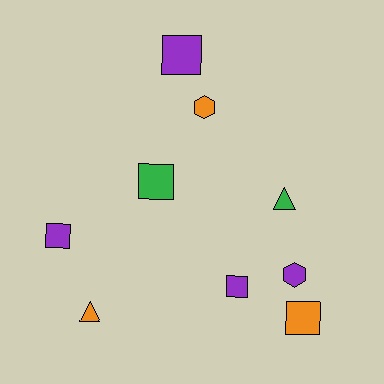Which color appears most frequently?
Purple, with 4 objects.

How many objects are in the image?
There are 9 objects.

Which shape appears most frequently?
Square, with 5 objects.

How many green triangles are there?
There is 1 green triangle.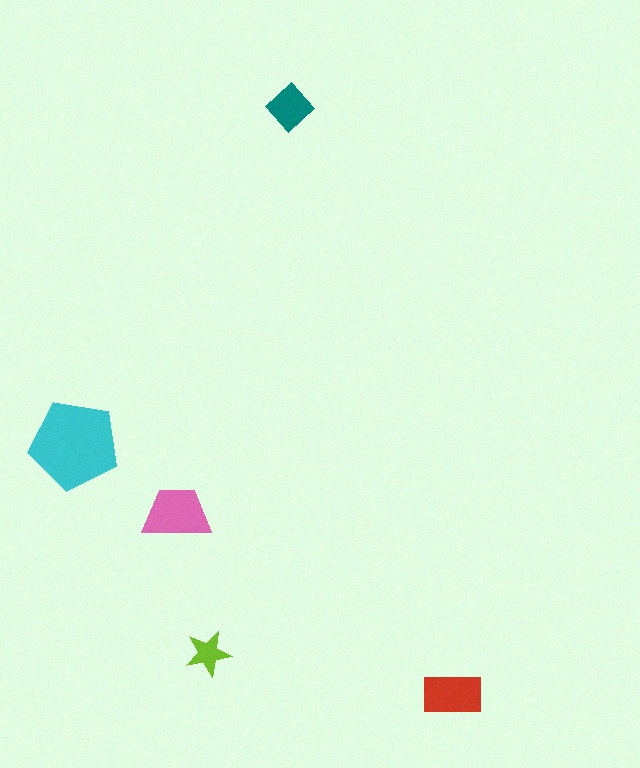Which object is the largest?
The cyan pentagon.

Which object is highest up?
The teal diamond is topmost.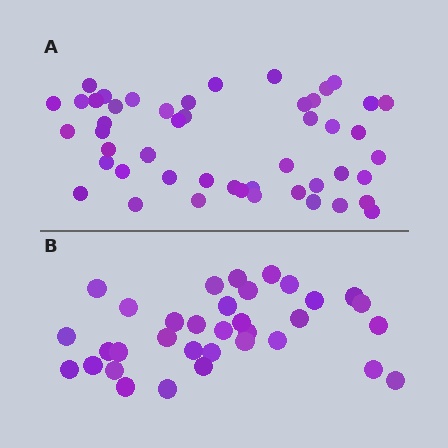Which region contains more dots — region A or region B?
Region A (the top region) has more dots.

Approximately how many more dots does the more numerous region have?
Region A has approximately 15 more dots than region B.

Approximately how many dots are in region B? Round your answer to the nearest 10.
About 30 dots. (The exact count is 34, which rounds to 30.)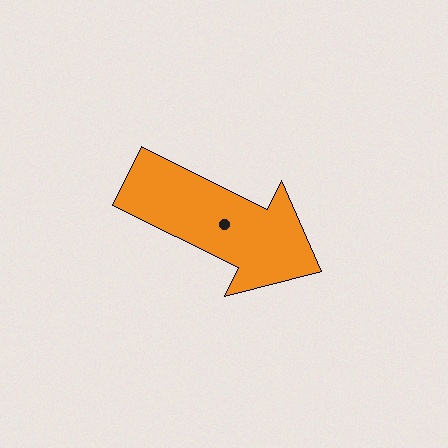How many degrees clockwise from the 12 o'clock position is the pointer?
Approximately 116 degrees.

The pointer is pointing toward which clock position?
Roughly 4 o'clock.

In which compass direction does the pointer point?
Southeast.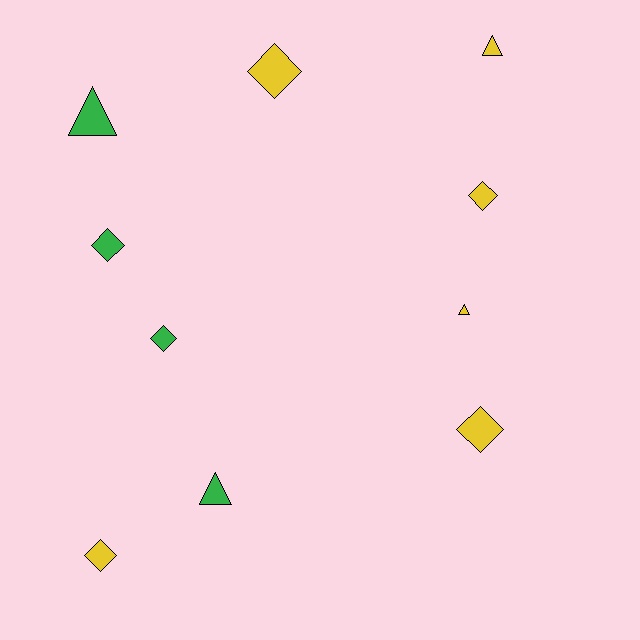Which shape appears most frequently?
Diamond, with 6 objects.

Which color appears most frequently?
Yellow, with 6 objects.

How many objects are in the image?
There are 10 objects.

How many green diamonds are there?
There are 2 green diamonds.